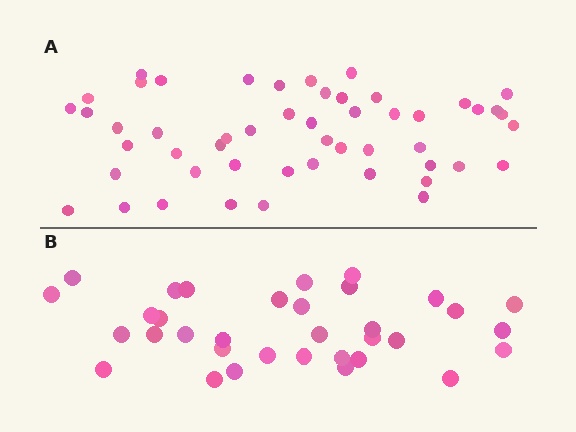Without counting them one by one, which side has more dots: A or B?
Region A (the top region) has more dots.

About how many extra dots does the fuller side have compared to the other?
Region A has approximately 15 more dots than region B.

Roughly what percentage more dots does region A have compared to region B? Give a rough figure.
About 50% more.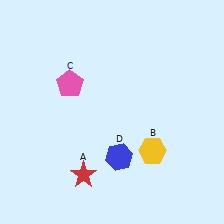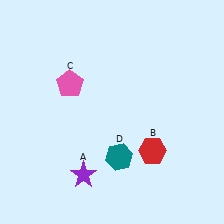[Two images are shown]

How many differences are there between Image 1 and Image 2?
There are 3 differences between the two images.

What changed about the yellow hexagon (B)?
In Image 1, B is yellow. In Image 2, it changed to red.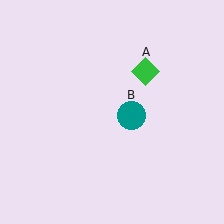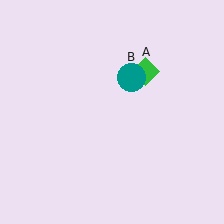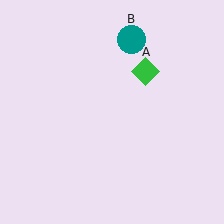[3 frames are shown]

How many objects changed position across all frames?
1 object changed position: teal circle (object B).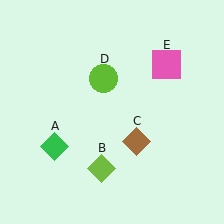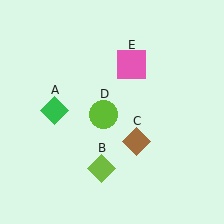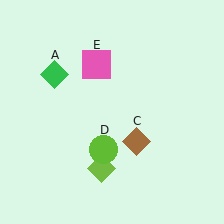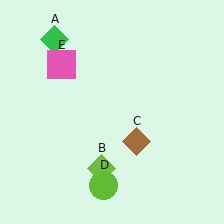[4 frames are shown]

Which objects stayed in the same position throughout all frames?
Lime diamond (object B) and brown diamond (object C) remained stationary.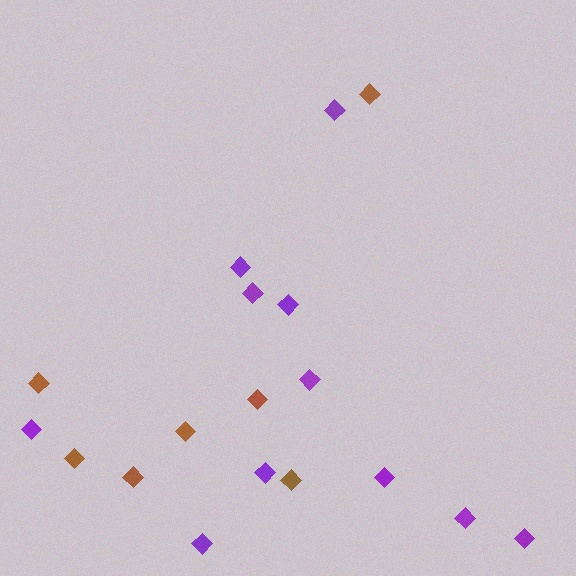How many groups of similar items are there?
There are 2 groups: one group of brown diamonds (7) and one group of purple diamonds (11).